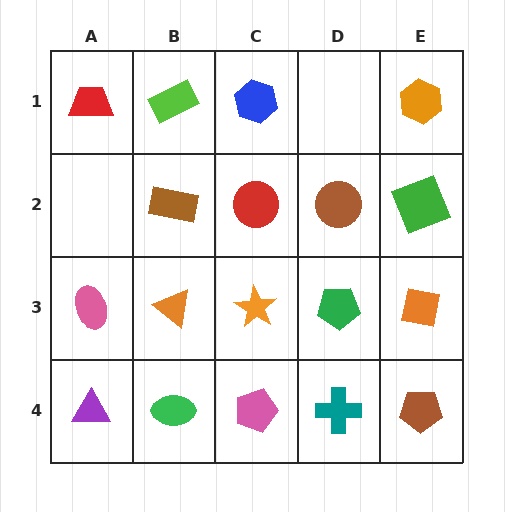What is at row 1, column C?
A blue hexagon.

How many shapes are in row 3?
5 shapes.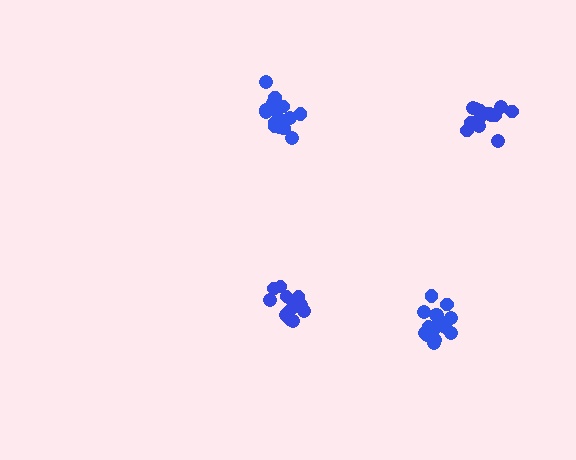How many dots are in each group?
Group 1: 14 dots, Group 2: 15 dots, Group 3: 17 dots, Group 4: 15 dots (61 total).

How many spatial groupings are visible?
There are 4 spatial groupings.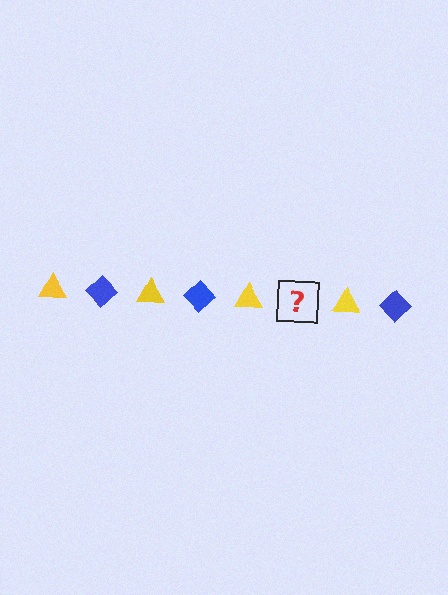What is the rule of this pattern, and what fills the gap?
The rule is that the pattern alternates between yellow triangle and blue diamond. The gap should be filled with a blue diamond.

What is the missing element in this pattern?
The missing element is a blue diamond.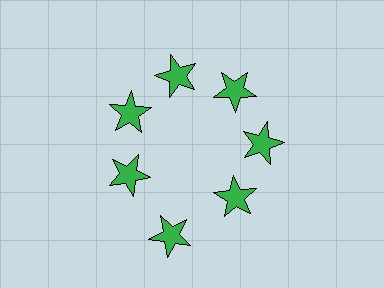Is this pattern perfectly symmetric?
No. The 7 green stars are arranged in a ring, but one element near the 6 o'clock position is pushed outward from the center, breaking the 7-fold rotational symmetry.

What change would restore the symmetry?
The symmetry would be restored by moving it inward, back onto the ring so that all 7 stars sit at equal angles and equal distance from the center.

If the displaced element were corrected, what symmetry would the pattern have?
It would have 7-fold rotational symmetry — the pattern would map onto itself every 51 degrees.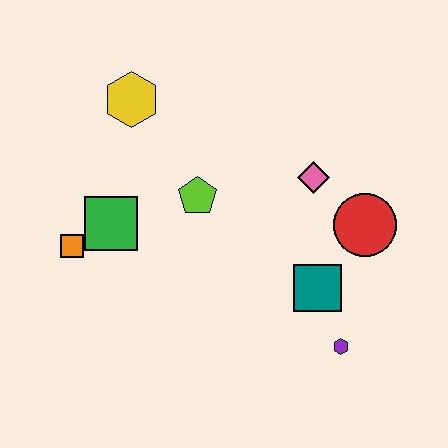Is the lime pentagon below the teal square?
No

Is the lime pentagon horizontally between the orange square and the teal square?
Yes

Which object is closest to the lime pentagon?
The green square is closest to the lime pentagon.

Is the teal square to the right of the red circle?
No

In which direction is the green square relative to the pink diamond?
The green square is to the left of the pink diamond.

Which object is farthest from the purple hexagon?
The yellow hexagon is farthest from the purple hexagon.